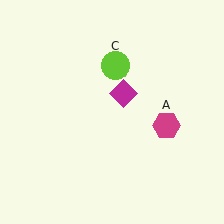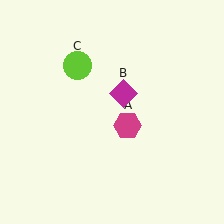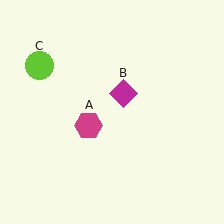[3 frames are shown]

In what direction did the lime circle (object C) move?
The lime circle (object C) moved left.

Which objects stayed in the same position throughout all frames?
Magenta diamond (object B) remained stationary.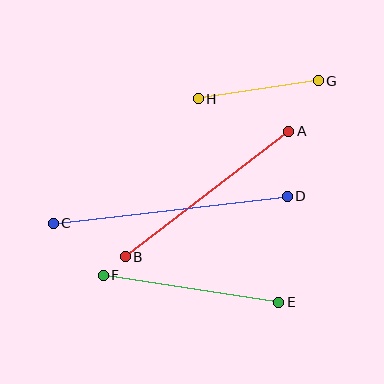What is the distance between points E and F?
The distance is approximately 178 pixels.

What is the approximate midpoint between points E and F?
The midpoint is at approximately (191, 289) pixels.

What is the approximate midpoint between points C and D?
The midpoint is at approximately (170, 210) pixels.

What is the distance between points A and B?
The distance is approximately 206 pixels.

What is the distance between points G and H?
The distance is approximately 121 pixels.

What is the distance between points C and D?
The distance is approximately 236 pixels.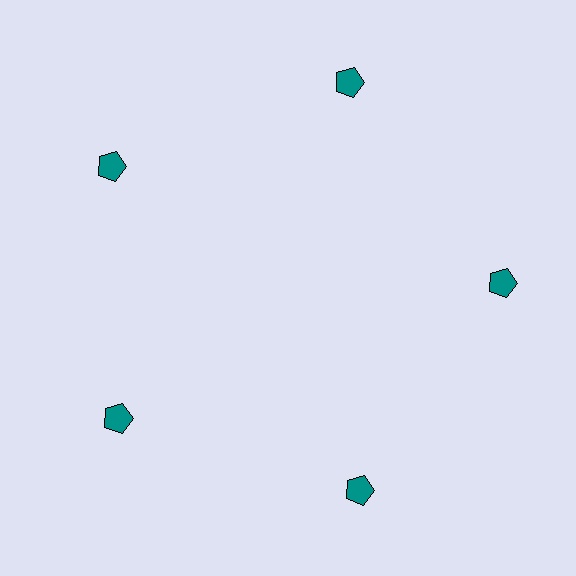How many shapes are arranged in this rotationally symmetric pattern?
There are 5 shapes, arranged in 5 groups of 1.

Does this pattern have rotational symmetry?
Yes, this pattern has 5-fold rotational symmetry. It looks the same after rotating 72 degrees around the center.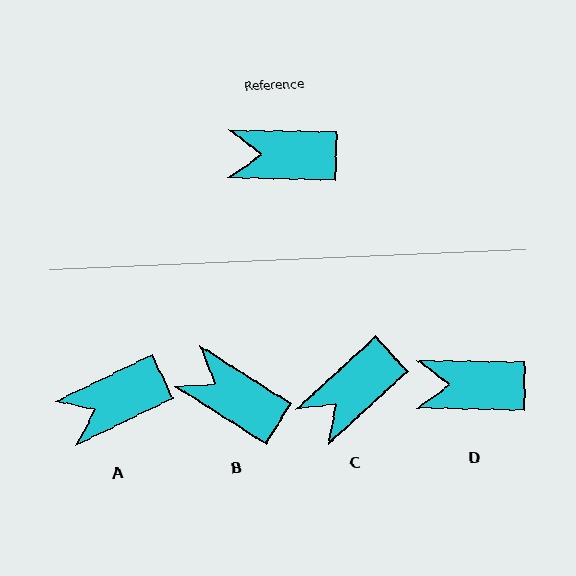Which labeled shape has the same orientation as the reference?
D.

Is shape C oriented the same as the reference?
No, it is off by about 44 degrees.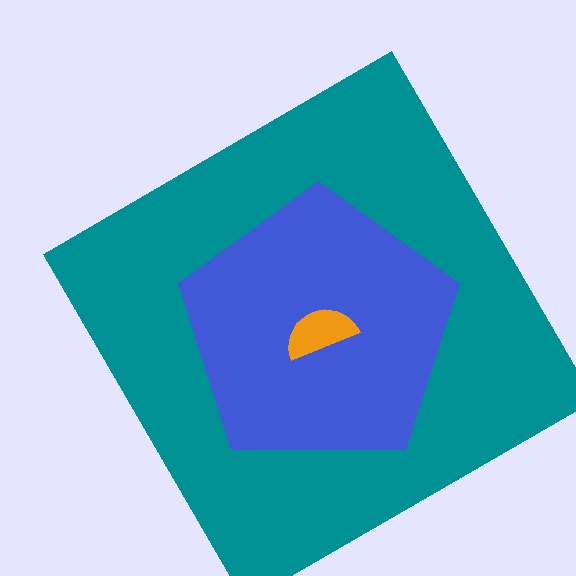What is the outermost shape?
The teal diamond.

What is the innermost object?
The orange semicircle.